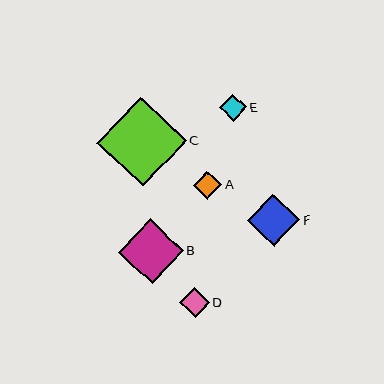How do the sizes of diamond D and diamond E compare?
Diamond D and diamond E are approximately the same size.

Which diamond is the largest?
Diamond C is the largest with a size of approximately 90 pixels.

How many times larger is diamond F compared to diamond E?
Diamond F is approximately 1.9 times the size of diamond E.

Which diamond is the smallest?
Diamond E is the smallest with a size of approximately 27 pixels.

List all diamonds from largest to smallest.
From largest to smallest: C, B, F, D, A, E.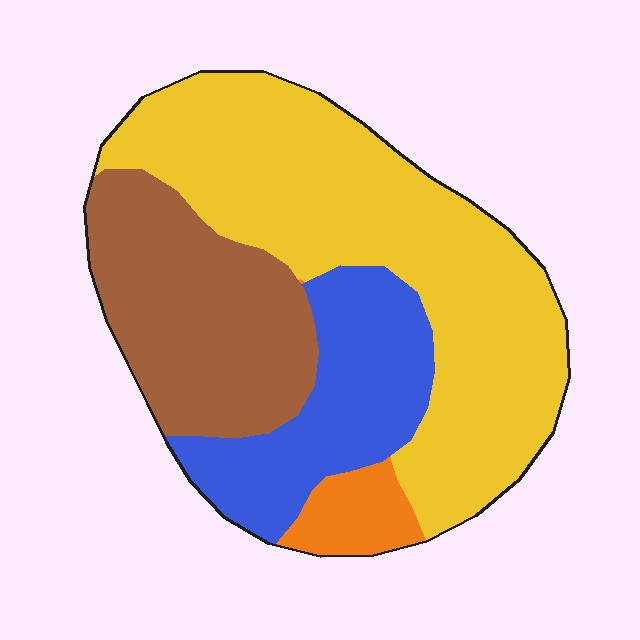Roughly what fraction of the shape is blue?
Blue covers around 20% of the shape.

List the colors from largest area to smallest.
From largest to smallest: yellow, brown, blue, orange.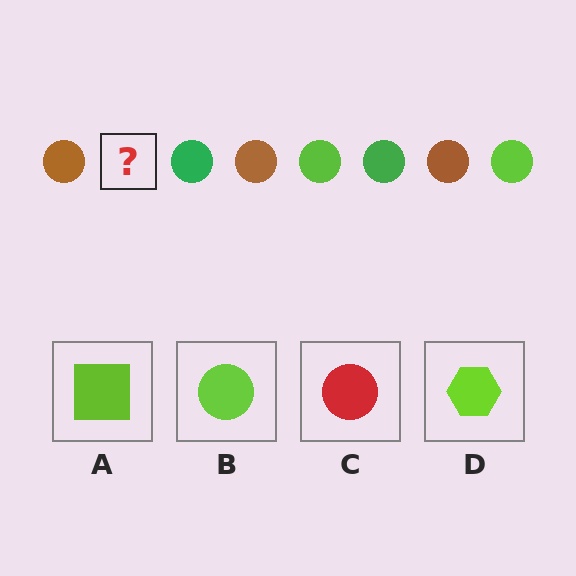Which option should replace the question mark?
Option B.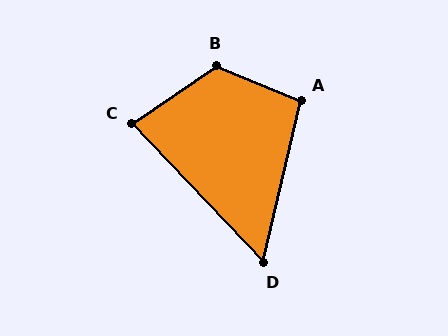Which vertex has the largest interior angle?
B, at approximately 123 degrees.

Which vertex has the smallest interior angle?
D, at approximately 57 degrees.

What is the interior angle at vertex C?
Approximately 81 degrees (acute).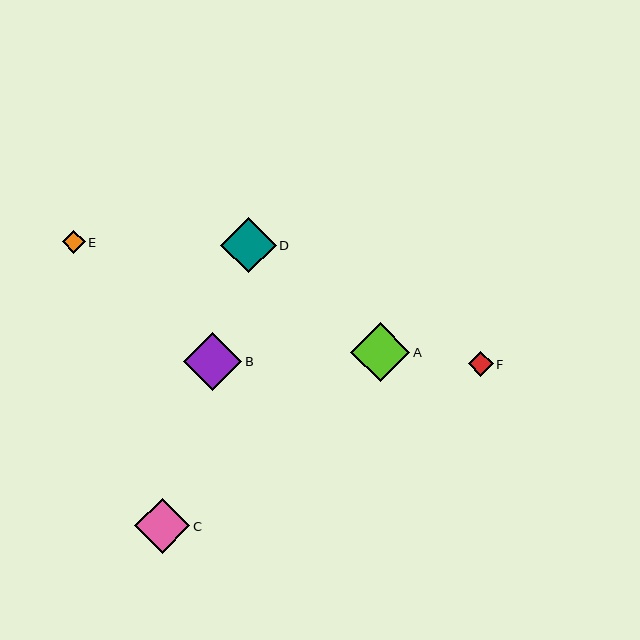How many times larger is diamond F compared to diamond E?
Diamond F is approximately 1.1 times the size of diamond E.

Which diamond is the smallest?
Diamond E is the smallest with a size of approximately 22 pixels.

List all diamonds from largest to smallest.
From largest to smallest: A, B, D, C, F, E.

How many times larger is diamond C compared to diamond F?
Diamond C is approximately 2.2 times the size of diamond F.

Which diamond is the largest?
Diamond A is the largest with a size of approximately 59 pixels.